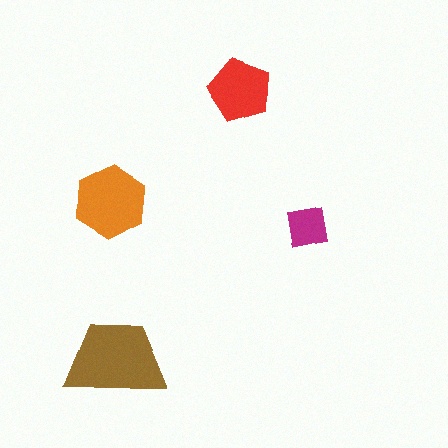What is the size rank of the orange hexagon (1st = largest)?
2nd.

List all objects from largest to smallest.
The brown trapezoid, the orange hexagon, the red pentagon, the magenta square.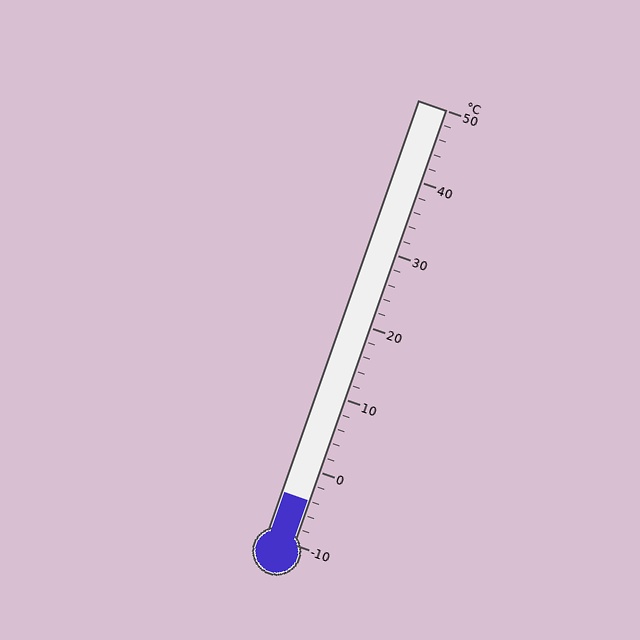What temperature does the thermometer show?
The thermometer shows approximately -4°C.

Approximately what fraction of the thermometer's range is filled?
The thermometer is filled to approximately 10% of its range.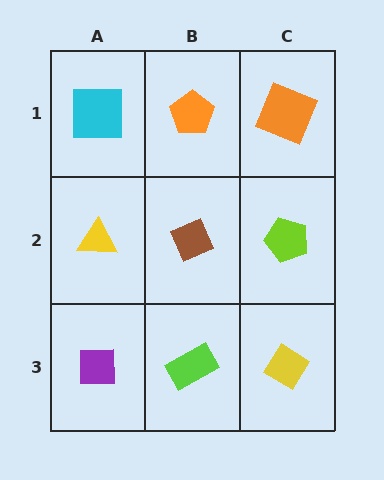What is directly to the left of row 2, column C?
A brown diamond.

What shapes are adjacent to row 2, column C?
An orange square (row 1, column C), a yellow diamond (row 3, column C), a brown diamond (row 2, column B).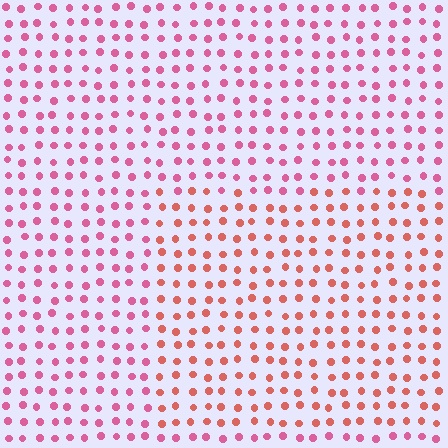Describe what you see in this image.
The image is filled with small pink elements in a uniform arrangement. A rectangle-shaped region is visible where the elements are tinted to a slightly different hue, forming a subtle color boundary.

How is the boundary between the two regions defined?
The boundary is defined purely by a slight shift in hue (about 32 degrees). Spacing, size, and orientation are identical on both sides.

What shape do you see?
I see a rectangle.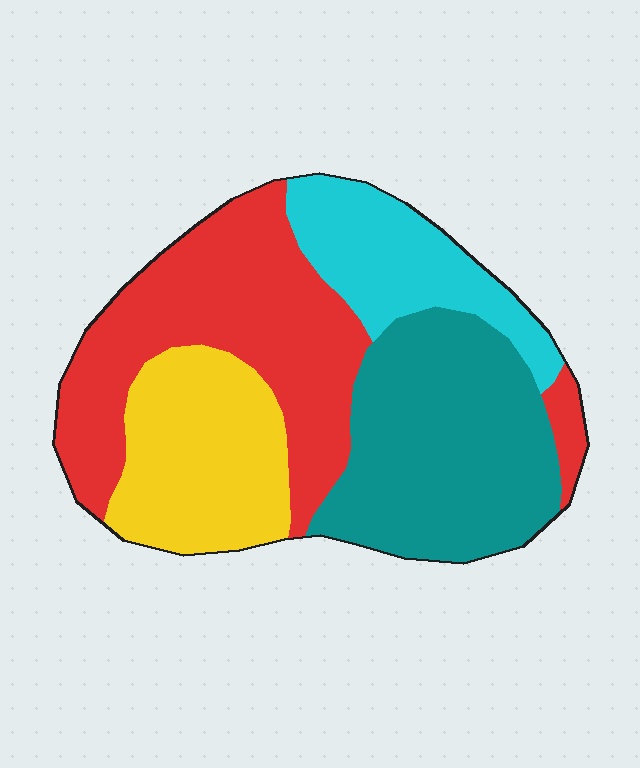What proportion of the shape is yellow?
Yellow takes up between a sixth and a third of the shape.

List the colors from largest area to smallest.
From largest to smallest: red, teal, yellow, cyan.